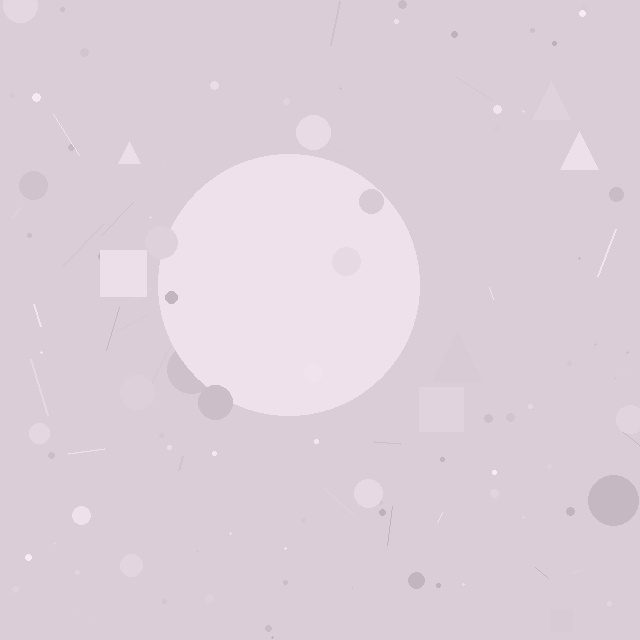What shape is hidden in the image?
A circle is hidden in the image.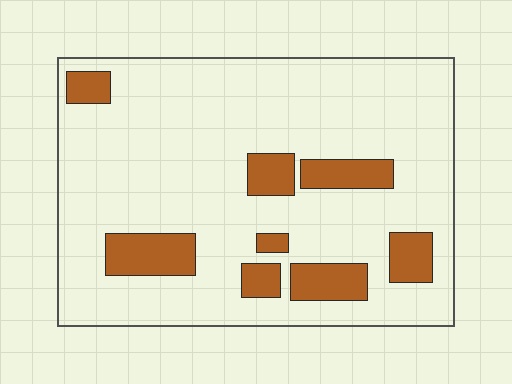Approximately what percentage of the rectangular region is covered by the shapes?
Approximately 15%.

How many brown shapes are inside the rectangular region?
8.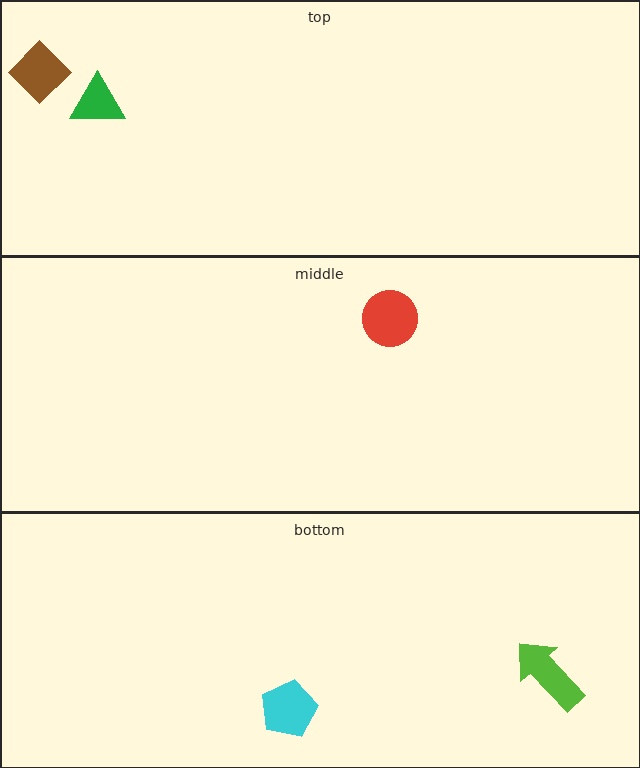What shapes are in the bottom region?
The lime arrow, the cyan pentagon.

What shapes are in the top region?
The brown diamond, the green triangle.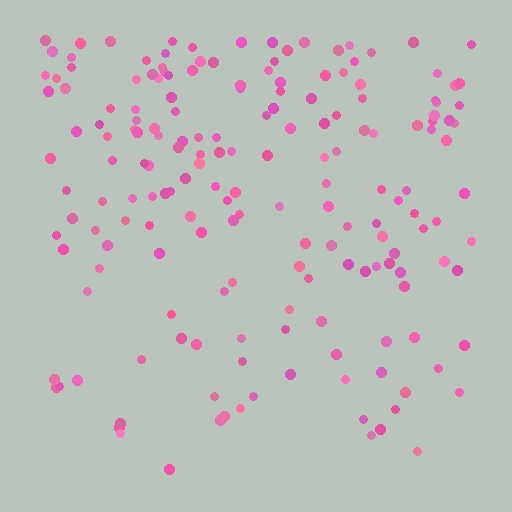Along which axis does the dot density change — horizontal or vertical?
Vertical.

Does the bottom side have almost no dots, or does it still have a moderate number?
Still a moderate number, just noticeably fewer than the top.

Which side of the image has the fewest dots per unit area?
The bottom.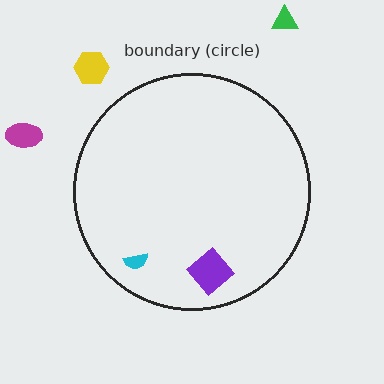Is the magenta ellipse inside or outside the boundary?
Outside.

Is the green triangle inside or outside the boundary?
Outside.